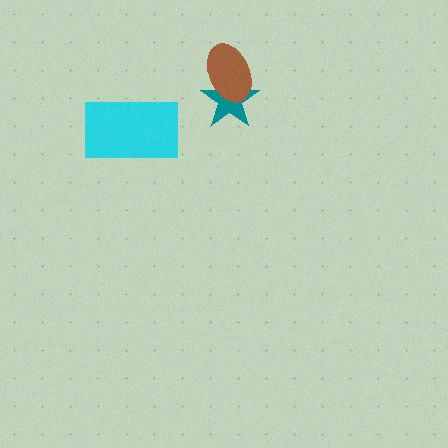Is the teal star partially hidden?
Yes, it is partially covered by another shape.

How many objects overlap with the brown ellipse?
1 object overlaps with the brown ellipse.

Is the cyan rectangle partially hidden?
No, no other shape covers it.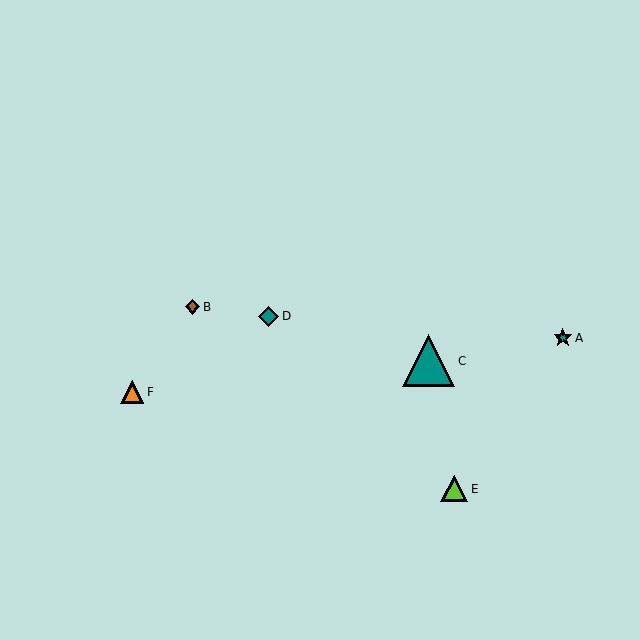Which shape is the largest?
The teal triangle (labeled C) is the largest.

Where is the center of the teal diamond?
The center of the teal diamond is at (269, 316).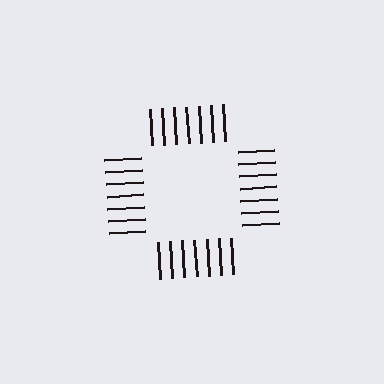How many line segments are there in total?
28 — 7 along each of the 4 edges.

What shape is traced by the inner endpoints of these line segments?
An illusory square — the line segments terminate on its edges but no continuous stroke is drawn.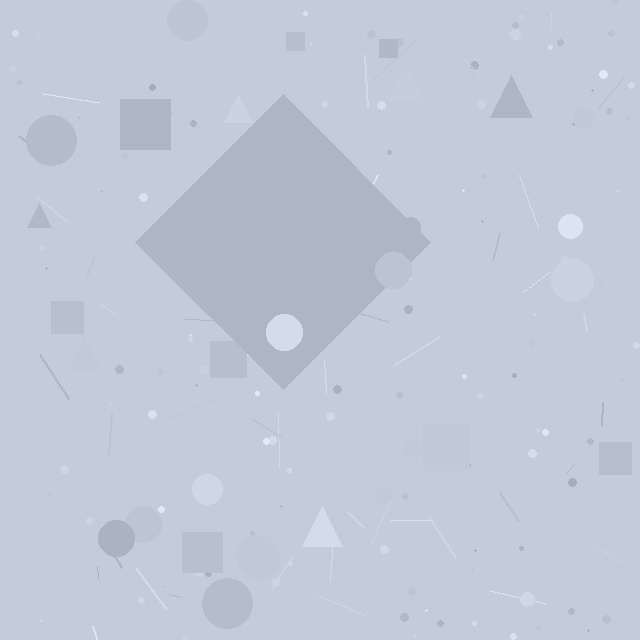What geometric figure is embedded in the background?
A diamond is embedded in the background.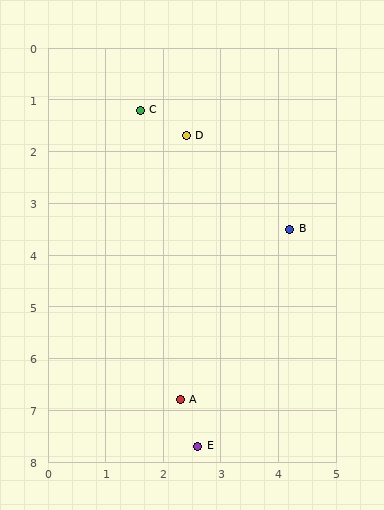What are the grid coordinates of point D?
Point D is at approximately (2.4, 1.7).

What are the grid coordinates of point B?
Point B is at approximately (4.2, 3.5).